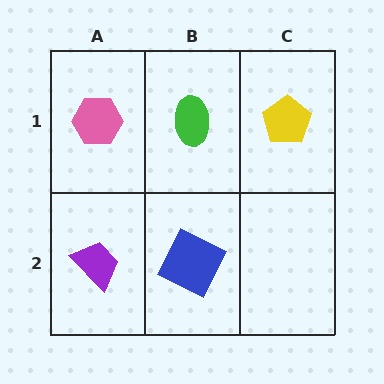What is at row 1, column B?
A green ellipse.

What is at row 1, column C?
A yellow pentagon.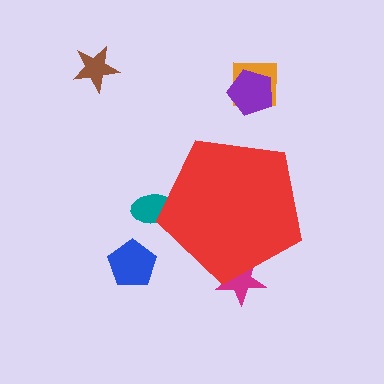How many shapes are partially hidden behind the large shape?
2 shapes are partially hidden.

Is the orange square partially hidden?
No, the orange square is fully visible.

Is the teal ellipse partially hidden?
Yes, the teal ellipse is partially hidden behind the red pentagon.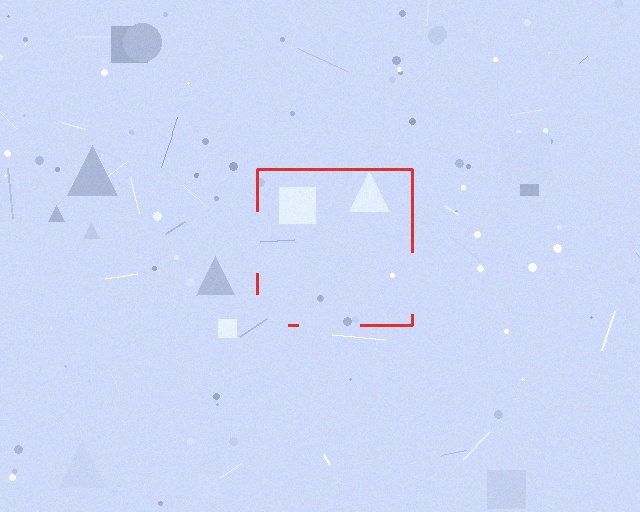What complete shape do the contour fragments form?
The contour fragments form a square.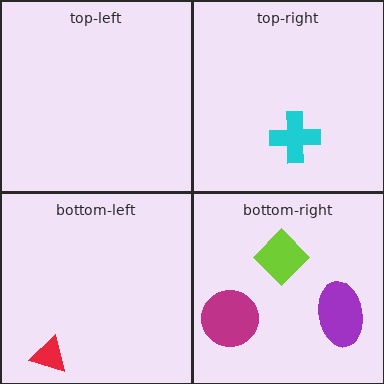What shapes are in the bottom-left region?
The red triangle.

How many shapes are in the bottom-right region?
3.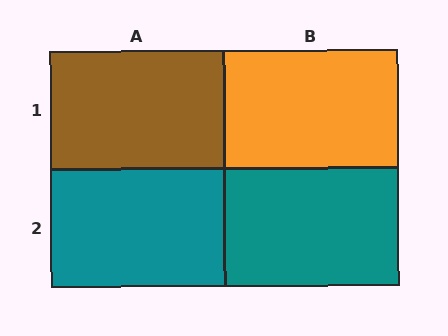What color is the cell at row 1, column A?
Brown.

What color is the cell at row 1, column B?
Orange.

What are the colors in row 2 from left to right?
Teal, teal.